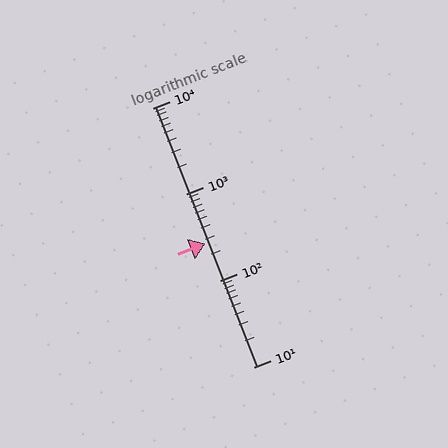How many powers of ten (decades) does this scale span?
The scale spans 3 decades, from 10 to 10000.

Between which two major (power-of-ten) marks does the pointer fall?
The pointer is between 100 and 1000.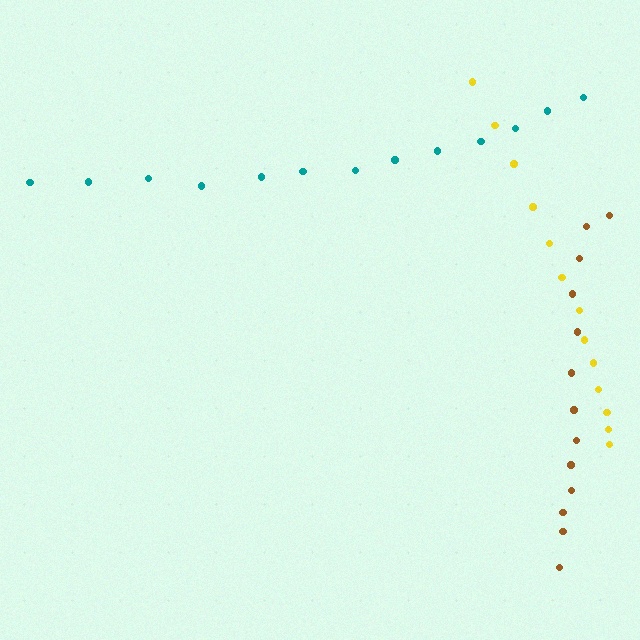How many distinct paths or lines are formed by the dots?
There are 3 distinct paths.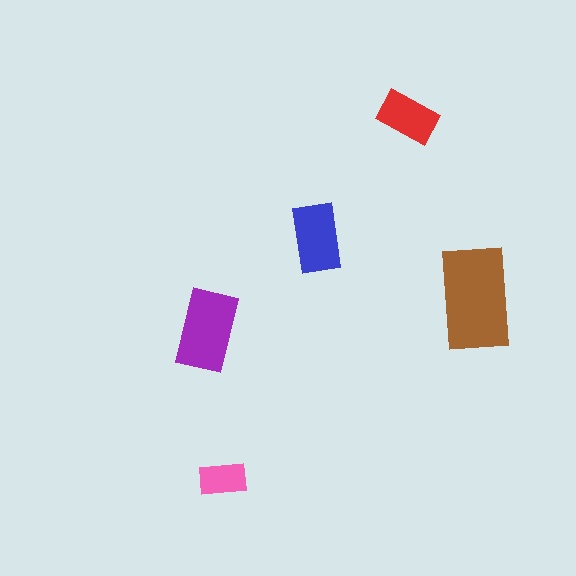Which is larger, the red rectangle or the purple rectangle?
The purple one.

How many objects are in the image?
There are 5 objects in the image.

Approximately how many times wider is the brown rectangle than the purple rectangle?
About 1.5 times wider.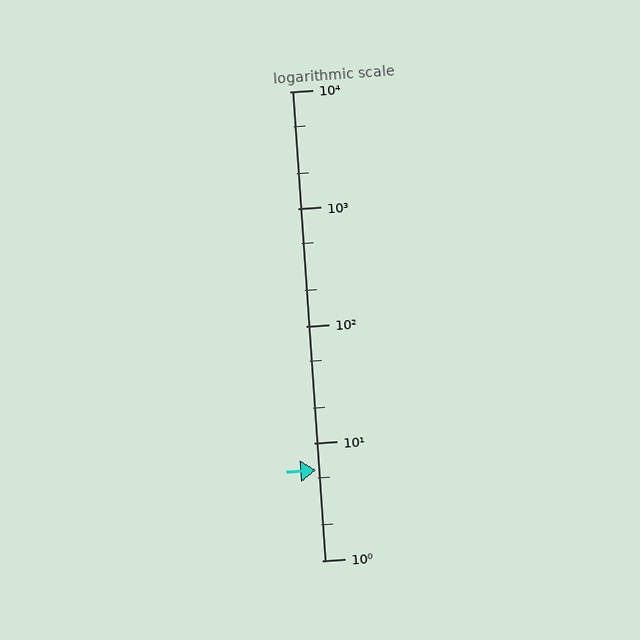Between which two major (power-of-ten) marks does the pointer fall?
The pointer is between 1 and 10.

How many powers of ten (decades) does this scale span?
The scale spans 4 decades, from 1 to 10000.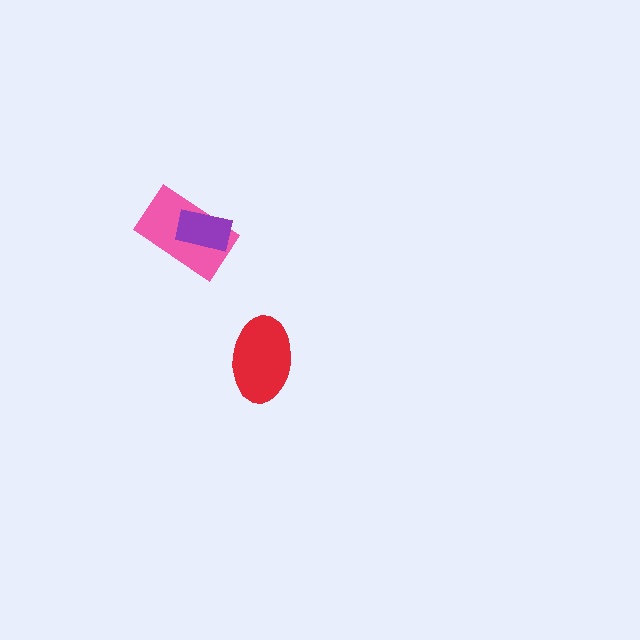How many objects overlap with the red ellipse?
0 objects overlap with the red ellipse.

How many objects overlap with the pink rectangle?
1 object overlaps with the pink rectangle.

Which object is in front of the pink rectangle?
The purple rectangle is in front of the pink rectangle.